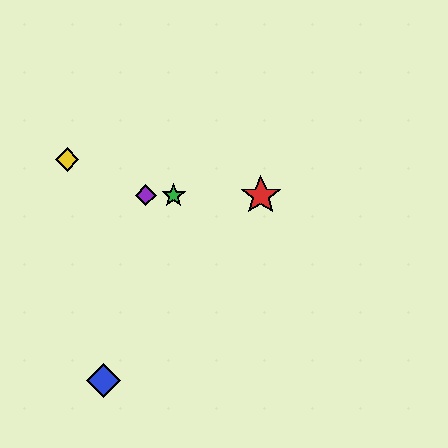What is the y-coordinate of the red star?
The red star is at y≈195.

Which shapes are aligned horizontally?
The red star, the green star, the purple diamond are aligned horizontally.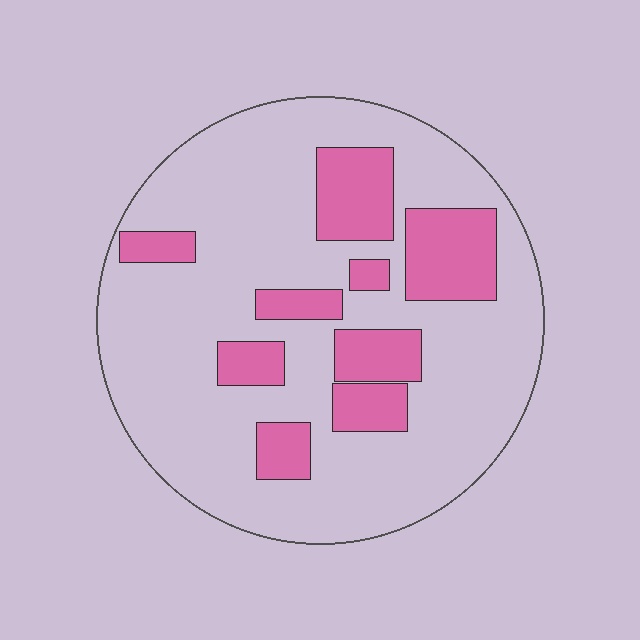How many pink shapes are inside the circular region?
9.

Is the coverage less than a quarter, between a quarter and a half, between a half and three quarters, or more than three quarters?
Less than a quarter.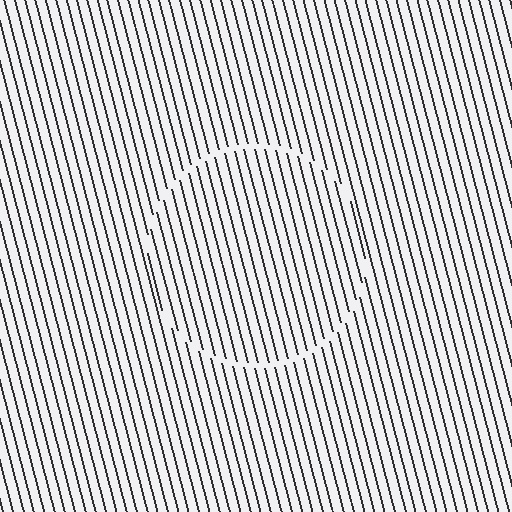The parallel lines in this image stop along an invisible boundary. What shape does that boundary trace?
An illusory circle. The interior of the shape contains the same grating, shifted by half a period — the contour is defined by the phase discontinuity where line-ends from the inner and outer gratings abut.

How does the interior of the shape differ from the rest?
The interior of the shape contains the same grating, shifted by half a period — the contour is defined by the phase discontinuity where line-ends from the inner and outer gratings abut.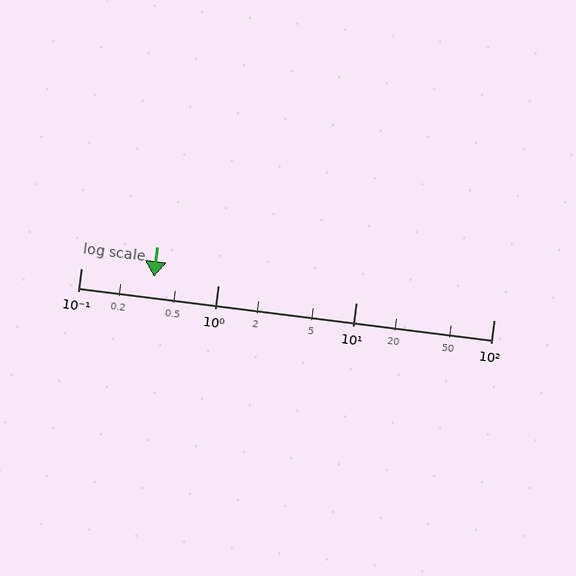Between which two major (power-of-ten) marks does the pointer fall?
The pointer is between 0.1 and 1.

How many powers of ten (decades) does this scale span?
The scale spans 3 decades, from 0.1 to 100.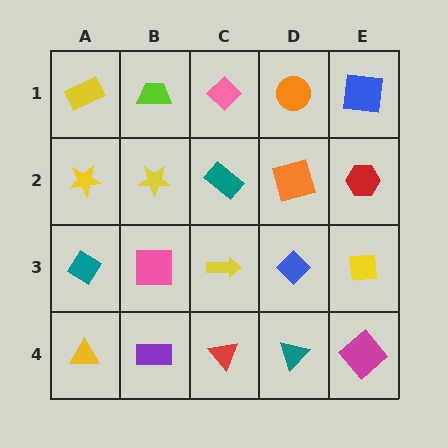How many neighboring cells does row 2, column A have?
3.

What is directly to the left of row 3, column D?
A yellow arrow.